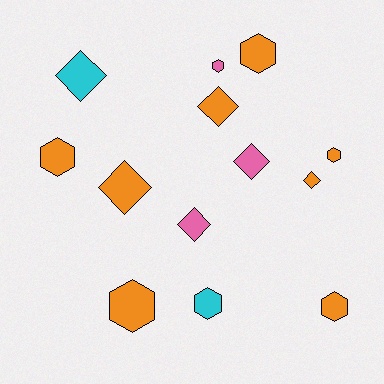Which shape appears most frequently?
Hexagon, with 7 objects.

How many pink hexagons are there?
There is 1 pink hexagon.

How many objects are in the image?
There are 13 objects.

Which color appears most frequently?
Orange, with 8 objects.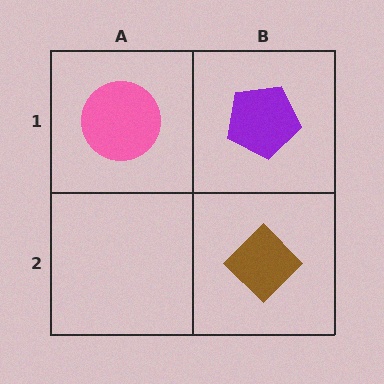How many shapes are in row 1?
2 shapes.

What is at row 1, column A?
A pink circle.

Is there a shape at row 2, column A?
No, that cell is empty.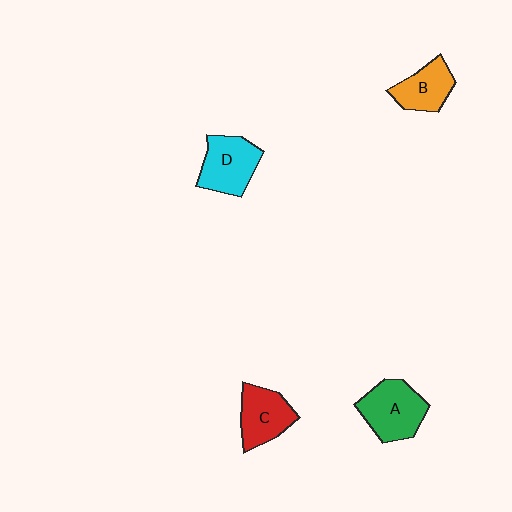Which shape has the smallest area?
Shape B (orange).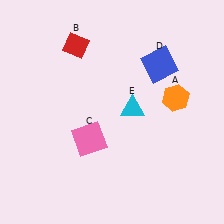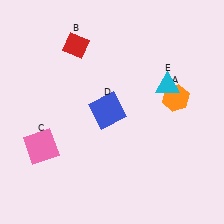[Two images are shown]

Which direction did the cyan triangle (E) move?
The cyan triangle (E) moved right.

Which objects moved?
The objects that moved are: the pink square (C), the blue square (D), the cyan triangle (E).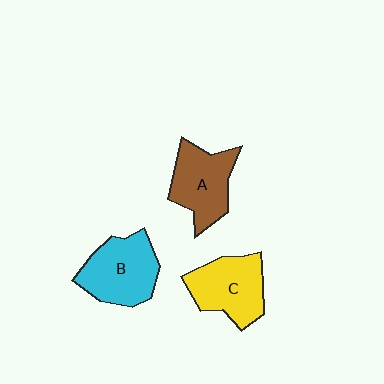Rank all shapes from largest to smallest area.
From largest to smallest: B (cyan), C (yellow), A (brown).